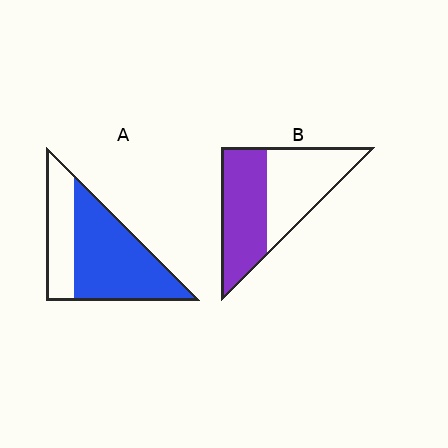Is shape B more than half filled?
Roughly half.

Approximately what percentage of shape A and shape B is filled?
A is approximately 65% and B is approximately 50%.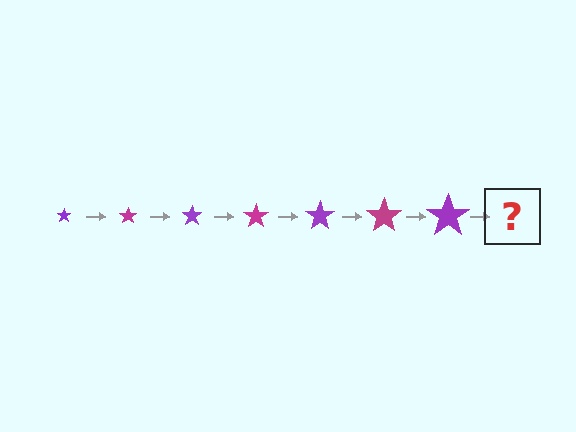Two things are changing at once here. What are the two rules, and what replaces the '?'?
The two rules are that the star grows larger each step and the color cycles through purple and magenta. The '?' should be a magenta star, larger than the previous one.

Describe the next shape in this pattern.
It should be a magenta star, larger than the previous one.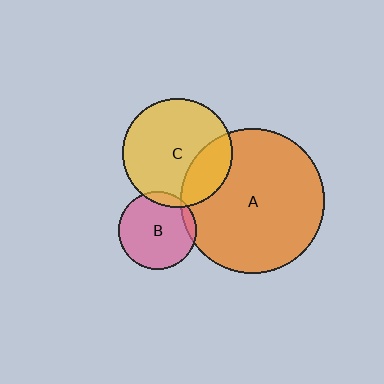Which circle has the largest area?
Circle A (orange).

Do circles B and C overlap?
Yes.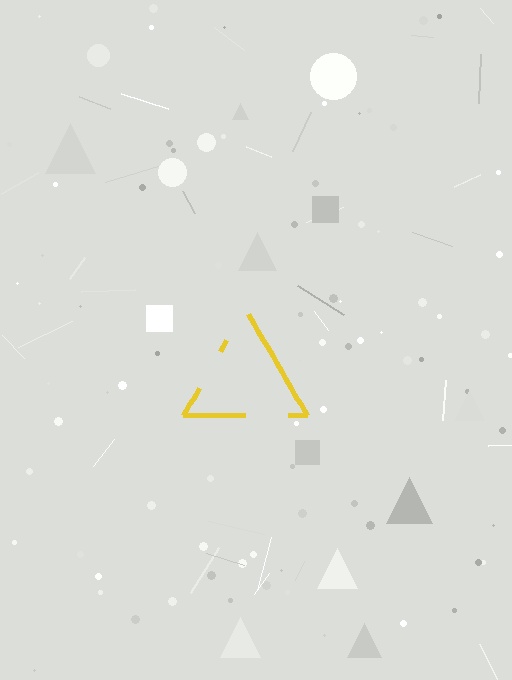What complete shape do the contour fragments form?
The contour fragments form a triangle.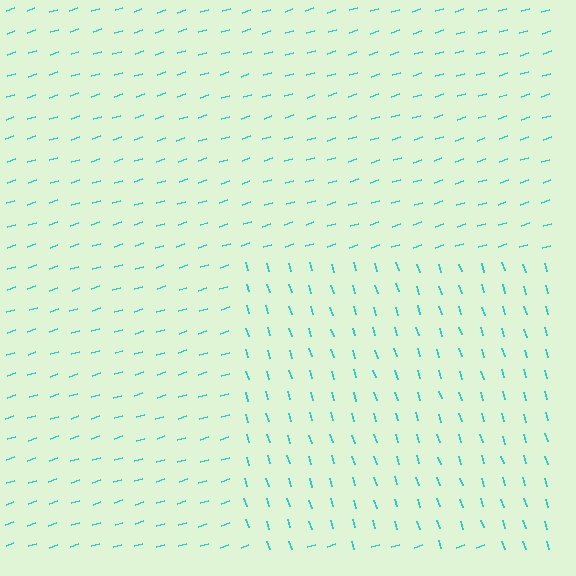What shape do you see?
I see a rectangle.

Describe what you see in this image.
The image is filled with small cyan line segments. A rectangle region in the image has lines oriented differently from the surrounding lines, creating a visible texture boundary.